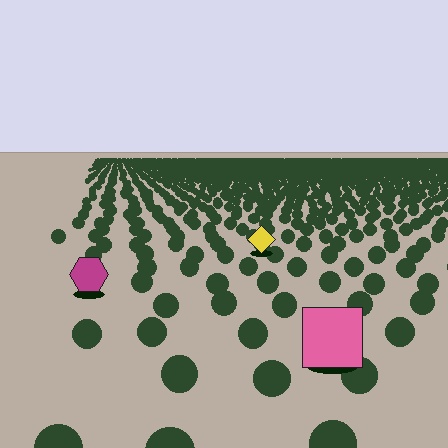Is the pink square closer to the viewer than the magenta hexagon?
Yes. The pink square is closer — you can tell from the texture gradient: the ground texture is coarser near it.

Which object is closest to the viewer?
The pink square is closest. The texture marks near it are larger and more spread out.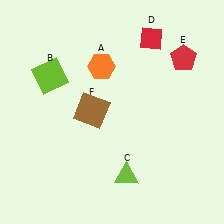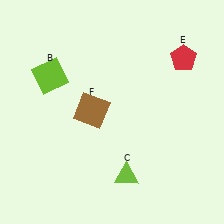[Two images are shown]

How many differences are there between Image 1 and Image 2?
There are 2 differences between the two images.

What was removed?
The orange hexagon (A), the red diamond (D) were removed in Image 2.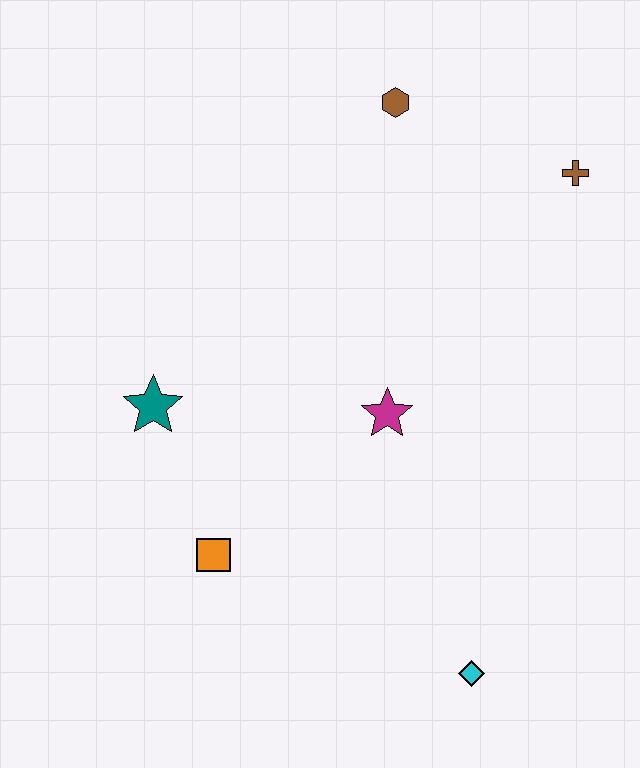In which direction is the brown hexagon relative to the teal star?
The brown hexagon is above the teal star.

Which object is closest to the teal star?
The orange square is closest to the teal star.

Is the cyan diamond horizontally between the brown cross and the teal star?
Yes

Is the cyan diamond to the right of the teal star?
Yes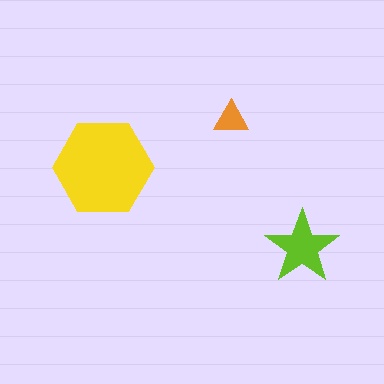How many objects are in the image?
There are 3 objects in the image.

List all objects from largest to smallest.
The yellow hexagon, the lime star, the orange triangle.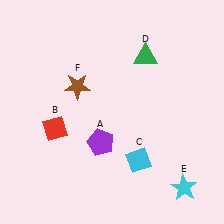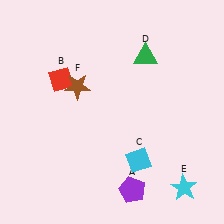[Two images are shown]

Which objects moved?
The objects that moved are: the purple pentagon (A), the red diamond (B).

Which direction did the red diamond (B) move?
The red diamond (B) moved up.